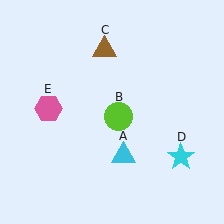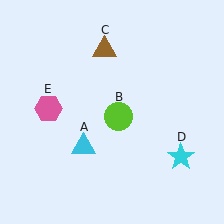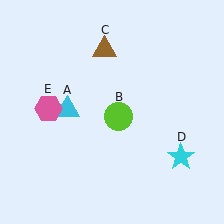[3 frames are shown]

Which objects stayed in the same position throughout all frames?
Lime circle (object B) and brown triangle (object C) and cyan star (object D) and pink hexagon (object E) remained stationary.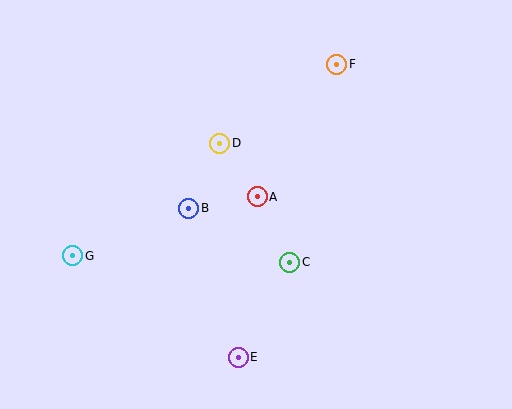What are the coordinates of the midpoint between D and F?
The midpoint between D and F is at (278, 104).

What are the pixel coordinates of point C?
Point C is at (290, 262).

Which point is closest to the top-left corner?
Point D is closest to the top-left corner.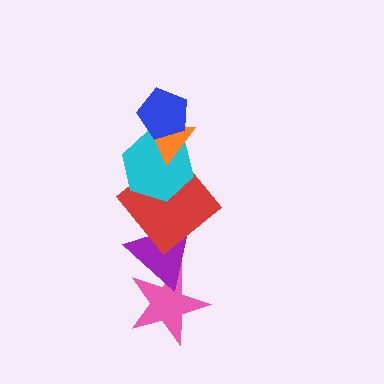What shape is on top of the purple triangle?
The red diamond is on top of the purple triangle.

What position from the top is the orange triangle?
The orange triangle is 2nd from the top.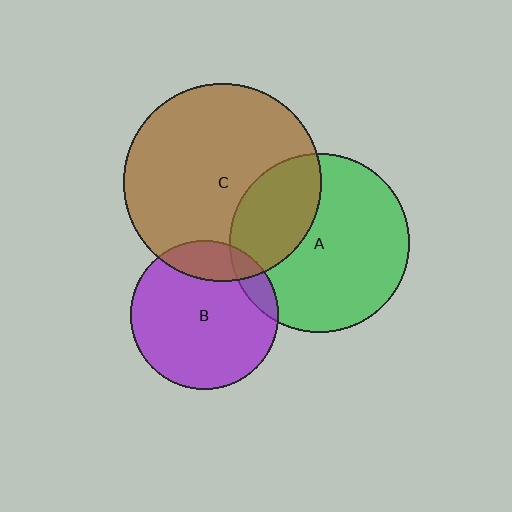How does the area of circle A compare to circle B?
Approximately 1.5 times.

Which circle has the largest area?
Circle C (brown).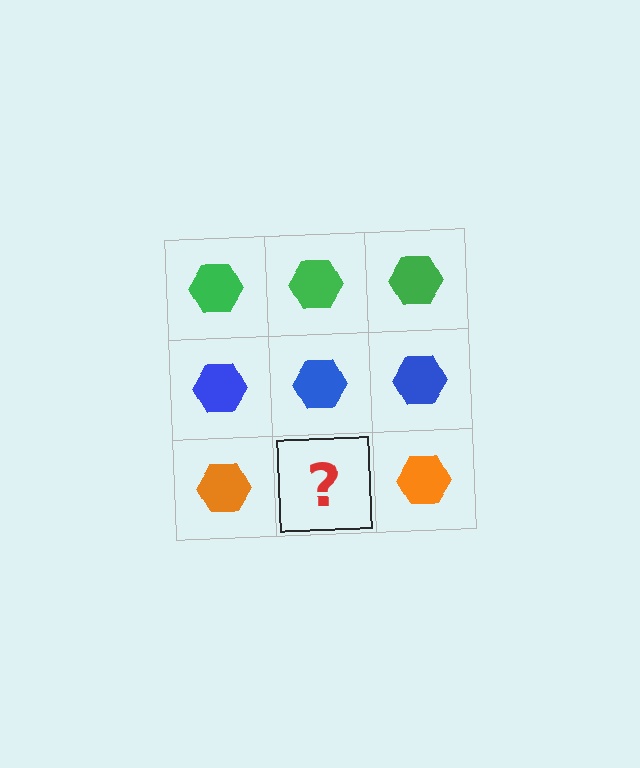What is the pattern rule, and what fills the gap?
The rule is that each row has a consistent color. The gap should be filled with an orange hexagon.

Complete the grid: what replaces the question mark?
The question mark should be replaced with an orange hexagon.